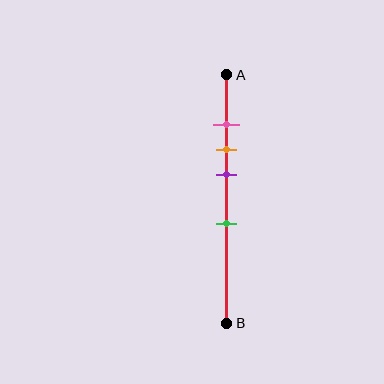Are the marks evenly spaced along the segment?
No, the marks are not evenly spaced.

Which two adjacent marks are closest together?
The pink and orange marks are the closest adjacent pair.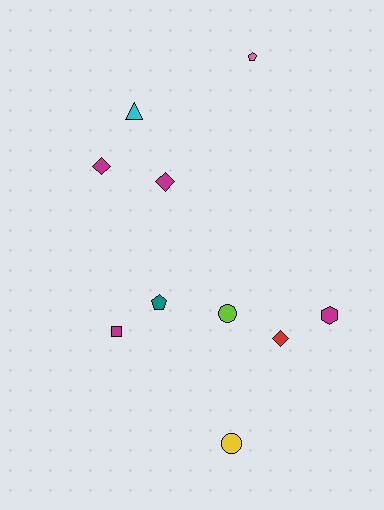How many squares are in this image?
There is 1 square.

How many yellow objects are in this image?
There is 1 yellow object.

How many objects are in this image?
There are 10 objects.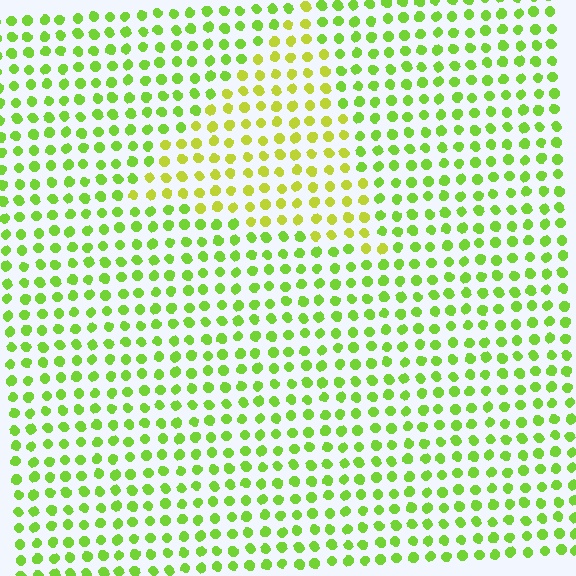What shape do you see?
I see a triangle.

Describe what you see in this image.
The image is filled with small lime elements in a uniform arrangement. A triangle-shaped region is visible where the elements are tinted to a slightly different hue, forming a subtle color boundary.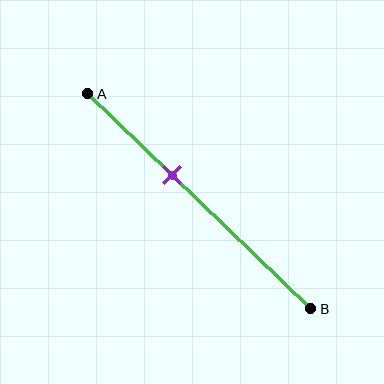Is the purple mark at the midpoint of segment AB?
No, the mark is at about 40% from A, not at the 50% midpoint.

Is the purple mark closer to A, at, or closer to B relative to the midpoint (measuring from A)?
The purple mark is closer to point A than the midpoint of segment AB.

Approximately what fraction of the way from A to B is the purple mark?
The purple mark is approximately 40% of the way from A to B.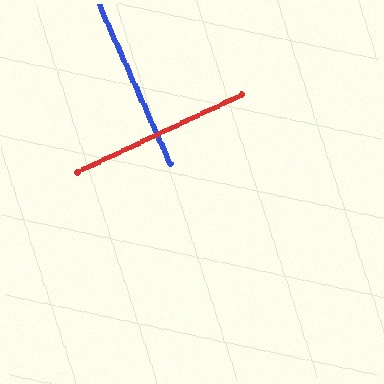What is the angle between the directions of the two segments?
Approximately 89 degrees.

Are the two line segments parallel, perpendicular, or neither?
Perpendicular — they meet at approximately 89°.